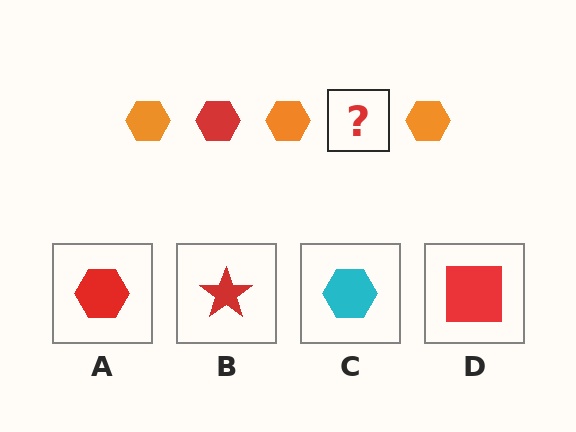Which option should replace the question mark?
Option A.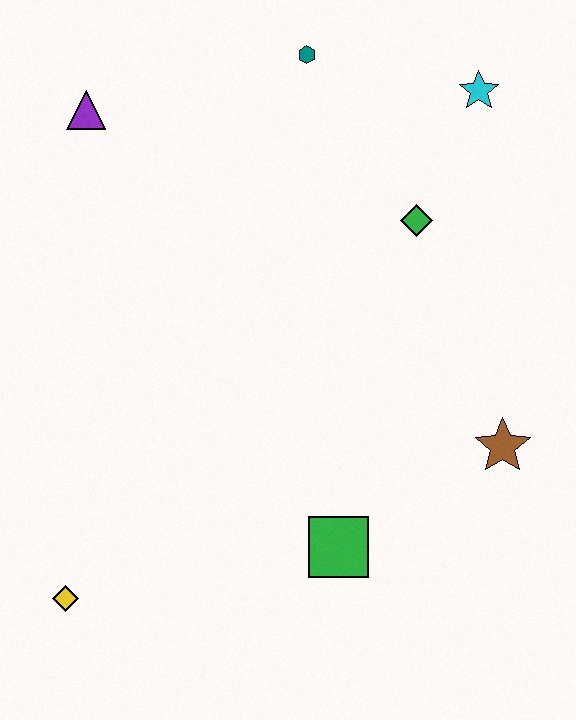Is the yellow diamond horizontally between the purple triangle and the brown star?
No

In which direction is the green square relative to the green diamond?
The green square is below the green diamond.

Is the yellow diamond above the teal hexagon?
No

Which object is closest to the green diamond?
The cyan star is closest to the green diamond.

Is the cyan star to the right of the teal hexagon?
Yes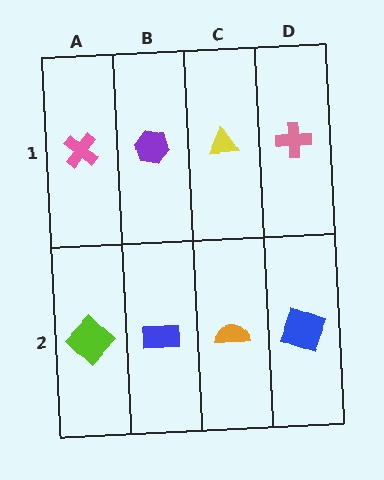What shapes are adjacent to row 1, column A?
A lime diamond (row 2, column A), a purple hexagon (row 1, column B).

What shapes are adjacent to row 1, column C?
An orange semicircle (row 2, column C), a purple hexagon (row 1, column B), a pink cross (row 1, column D).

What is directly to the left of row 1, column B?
A pink cross.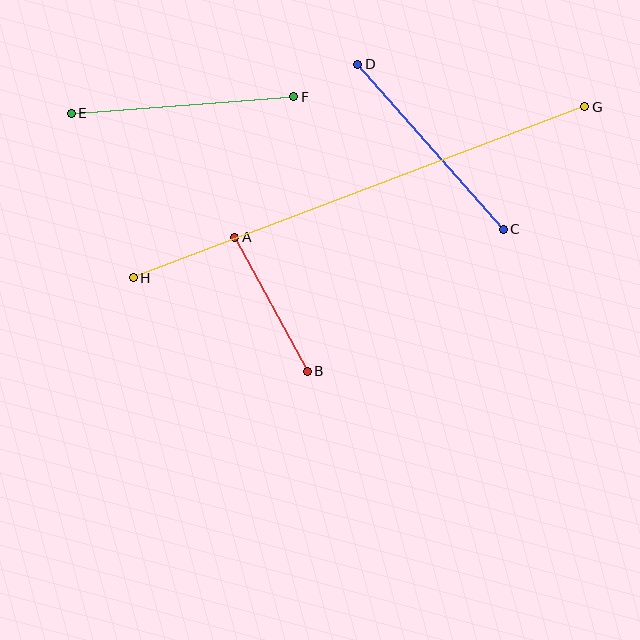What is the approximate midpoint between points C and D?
The midpoint is at approximately (430, 147) pixels.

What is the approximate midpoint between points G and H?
The midpoint is at approximately (359, 192) pixels.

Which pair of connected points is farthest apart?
Points G and H are farthest apart.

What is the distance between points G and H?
The distance is approximately 483 pixels.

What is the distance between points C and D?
The distance is approximately 220 pixels.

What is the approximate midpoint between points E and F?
The midpoint is at approximately (182, 105) pixels.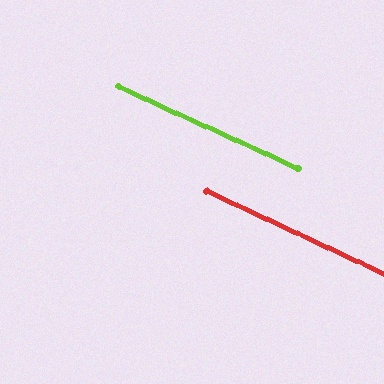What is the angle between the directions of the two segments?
Approximately 0 degrees.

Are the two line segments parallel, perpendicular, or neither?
Parallel — their directions differ by only 0.4°.